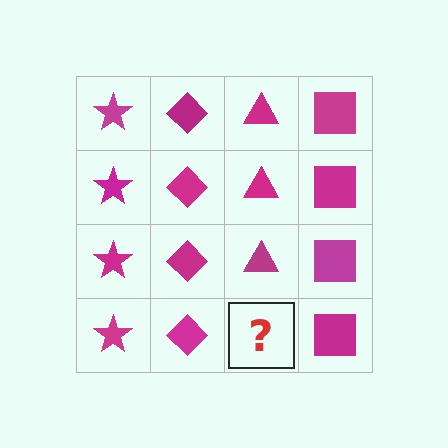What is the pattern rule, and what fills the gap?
The rule is that each column has a consistent shape. The gap should be filled with a magenta triangle.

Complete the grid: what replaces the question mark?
The question mark should be replaced with a magenta triangle.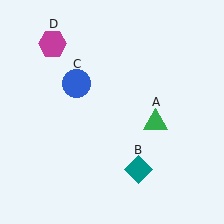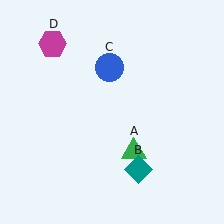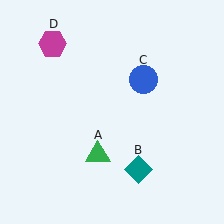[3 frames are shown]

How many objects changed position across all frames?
2 objects changed position: green triangle (object A), blue circle (object C).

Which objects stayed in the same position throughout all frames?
Teal diamond (object B) and magenta hexagon (object D) remained stationary.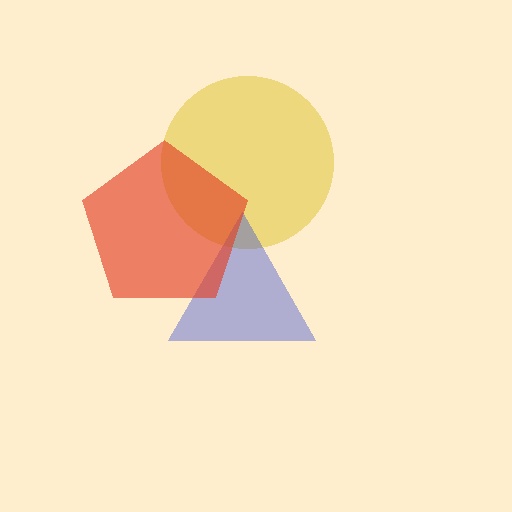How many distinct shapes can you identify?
There are 3 distinct shapes: a yellow circle, a blue triangle, a red pentagon.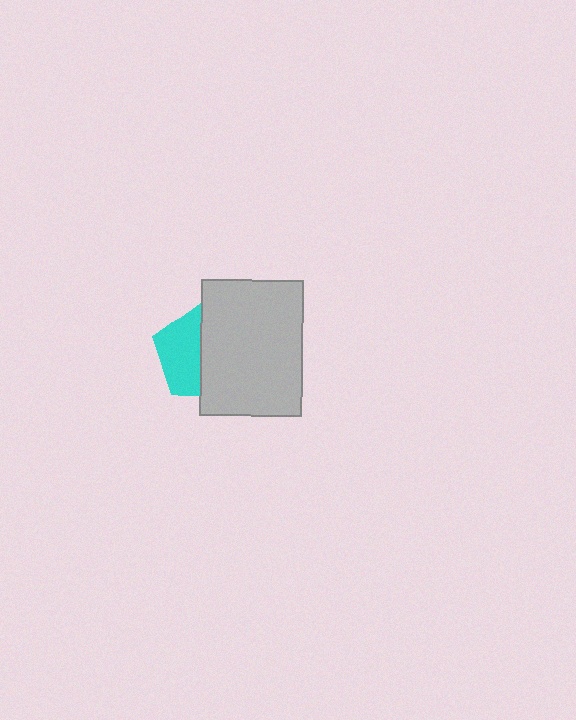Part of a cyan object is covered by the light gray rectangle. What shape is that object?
It is a pentagon.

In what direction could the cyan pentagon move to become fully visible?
The cyan pentagon could move left. That would shift it out from behind the light gray rectangle entirely.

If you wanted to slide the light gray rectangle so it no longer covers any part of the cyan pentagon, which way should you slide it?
Slide it right — that is the most direct way to separate the two shapes.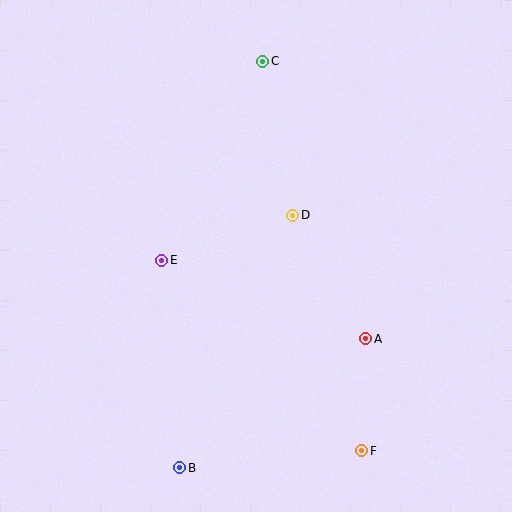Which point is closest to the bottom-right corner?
Point F is closest to the bottom-right corner.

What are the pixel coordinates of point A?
Point A is at (366, 339).